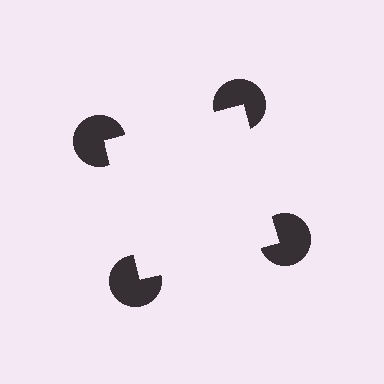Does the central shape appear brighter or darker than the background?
It typically appears slightly brighter than the background, even though no actual brightness change is drawn.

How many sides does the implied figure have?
4 sides.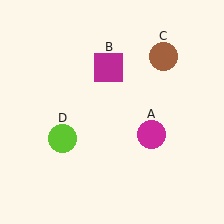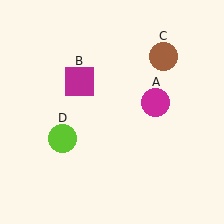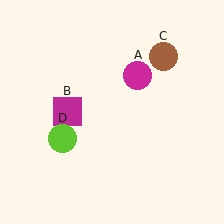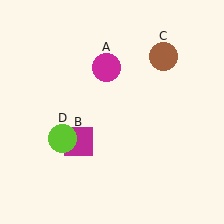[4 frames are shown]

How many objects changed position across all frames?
2 objects changed position: magenta circle (object A), magenta square (object B).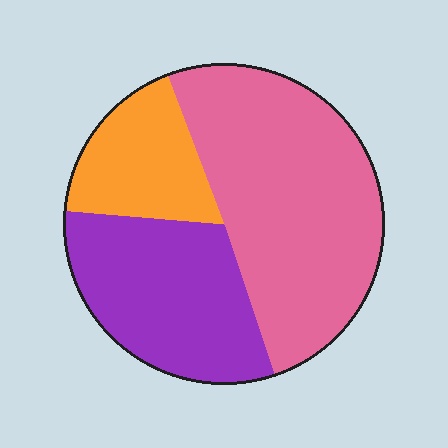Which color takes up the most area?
Pink, at roughly 50%.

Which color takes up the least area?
Orange, at roughly 20%.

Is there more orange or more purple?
Purple.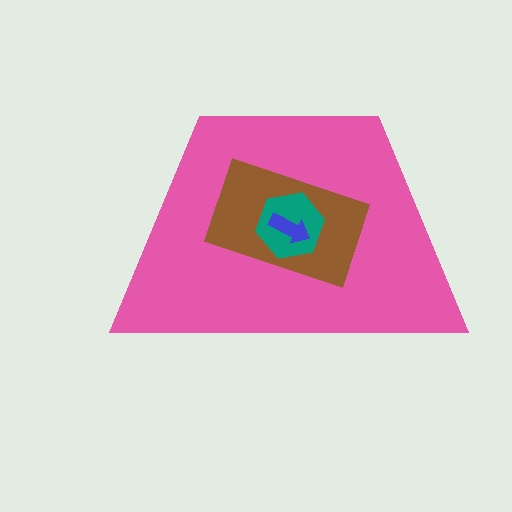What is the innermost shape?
The blue arrow.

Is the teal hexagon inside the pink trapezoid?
Yes.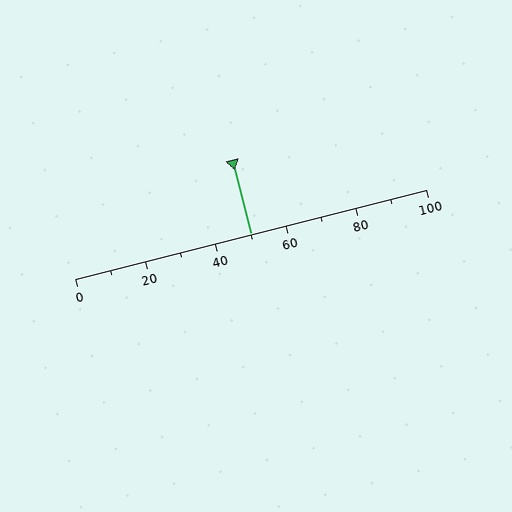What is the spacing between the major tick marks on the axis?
The major ticks are spaced 20 apart.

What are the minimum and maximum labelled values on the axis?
The axis runs from 0 to 100.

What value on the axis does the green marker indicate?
The marker indicates approximately 50.